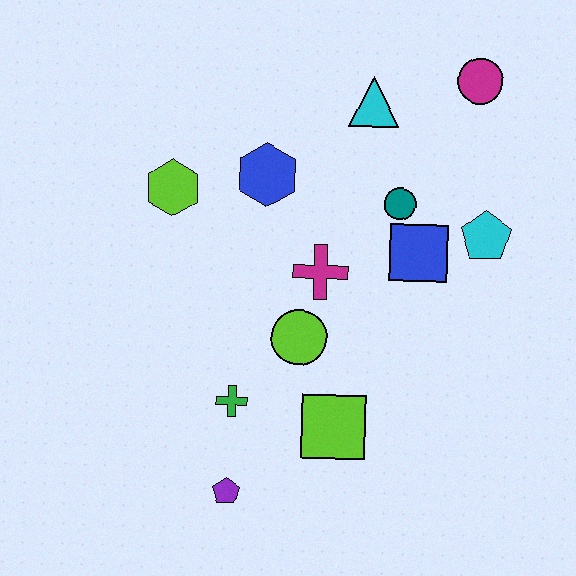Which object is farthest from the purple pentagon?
The magenta circle is farthest from the purple pentagon.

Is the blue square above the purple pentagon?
Yes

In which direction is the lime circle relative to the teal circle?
The lime circle is below the teal circle.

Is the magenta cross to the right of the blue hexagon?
Yes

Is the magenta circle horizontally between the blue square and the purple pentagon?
No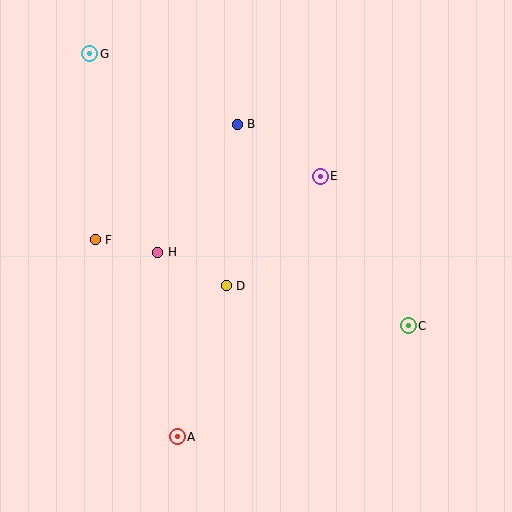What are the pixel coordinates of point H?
Point H is at (158, 252).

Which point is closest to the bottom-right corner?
Point C is closest to the bottom-right corner.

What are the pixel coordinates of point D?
Point D is at (226, 286).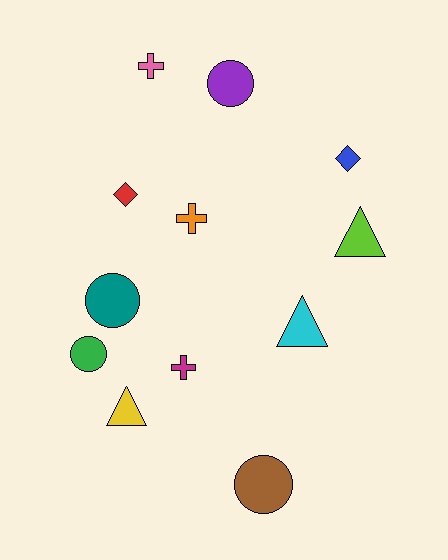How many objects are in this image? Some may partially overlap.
There are 12 objects.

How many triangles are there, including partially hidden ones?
There are 3 triangles.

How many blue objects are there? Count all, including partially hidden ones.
There is 1 blue object.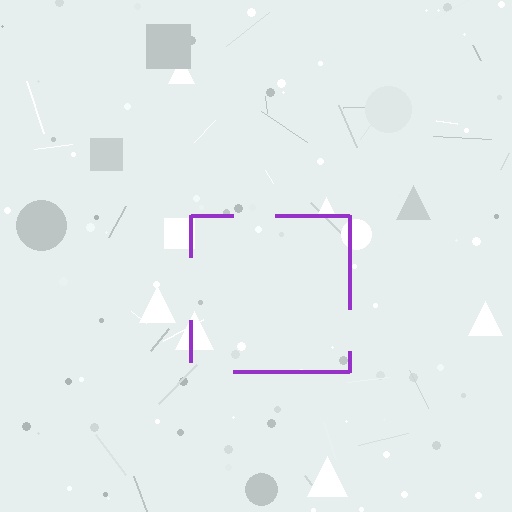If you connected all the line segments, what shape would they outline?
They would outline a square.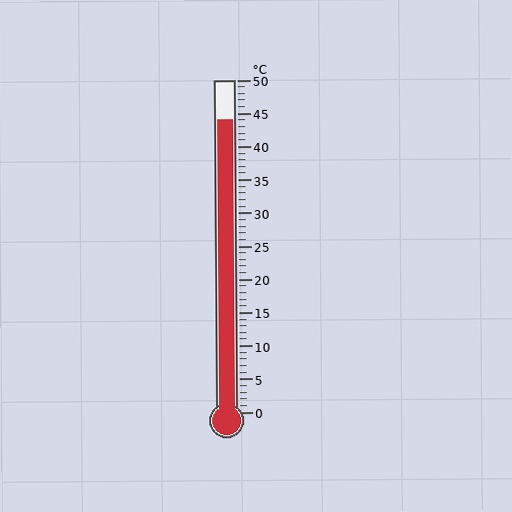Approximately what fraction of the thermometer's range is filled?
The thermometer is filled to approximately 90% of its range.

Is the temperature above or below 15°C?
The temperature is above 15°C.